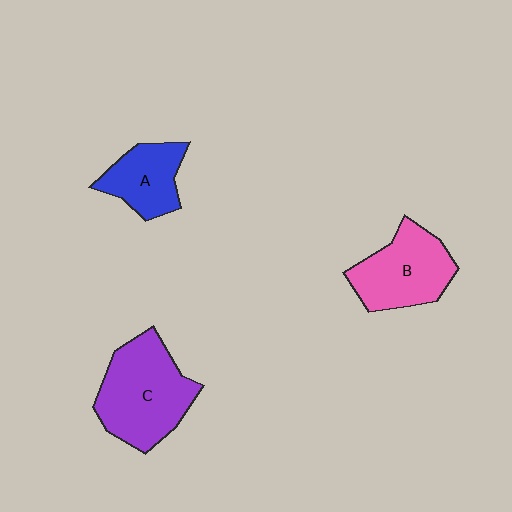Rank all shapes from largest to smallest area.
From largest to smallest: C (purple), B (pink), A (blue).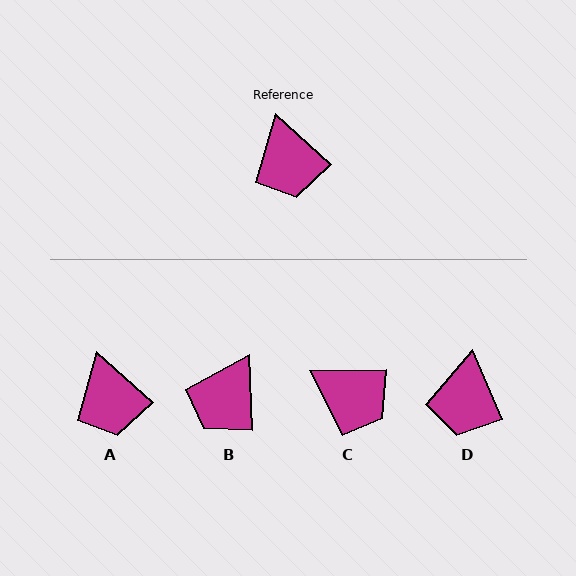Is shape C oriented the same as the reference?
No, it is off by about 43 degrees.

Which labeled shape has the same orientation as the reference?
A.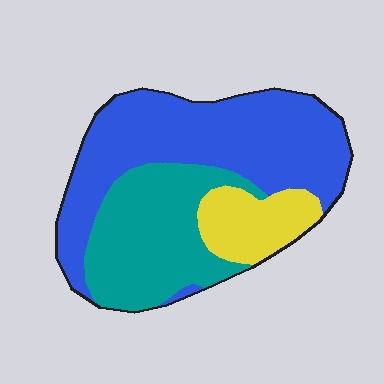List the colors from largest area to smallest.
From largest to smallest: blue, teal, yellow.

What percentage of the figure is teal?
Teal takes up about one third (1/3) of the figure.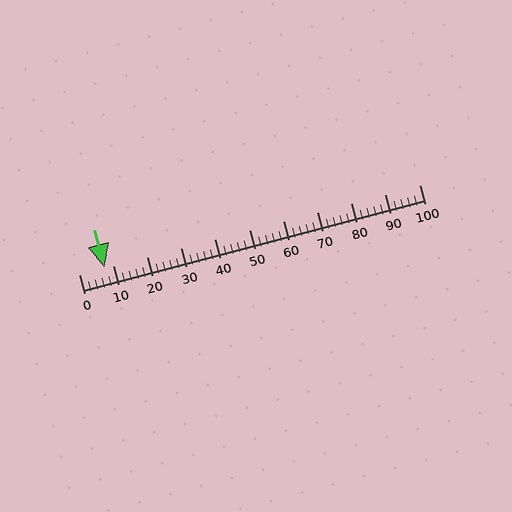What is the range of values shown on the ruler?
The ruler shows values from 0 to 100.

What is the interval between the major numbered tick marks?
The major tick marks are spaced 10 units apart.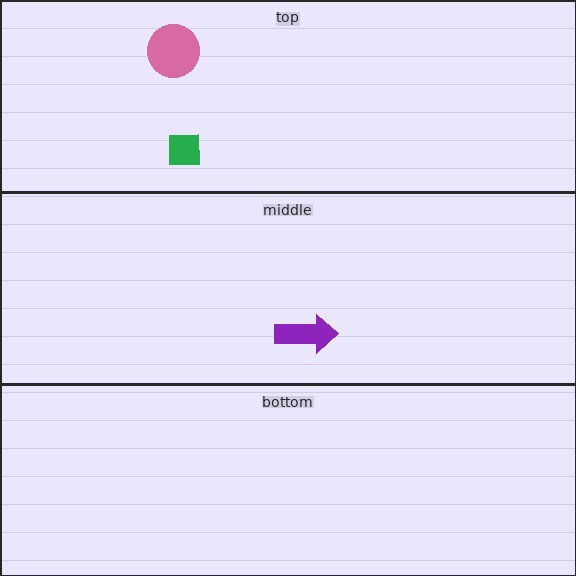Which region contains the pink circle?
The top region.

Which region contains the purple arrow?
The middle region.